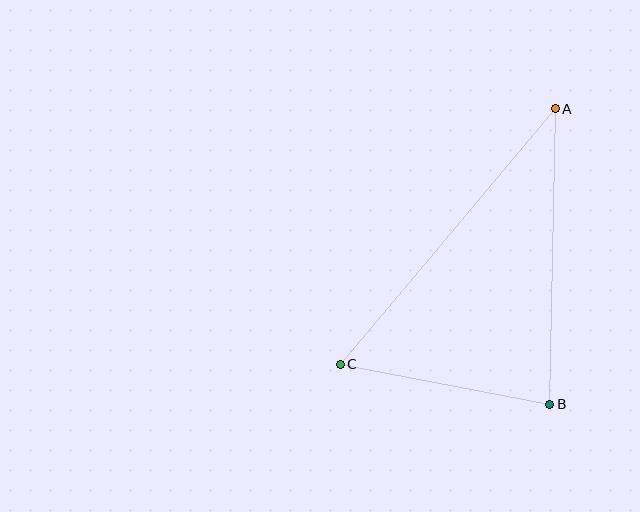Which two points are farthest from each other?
Points A and C are farthest from each other.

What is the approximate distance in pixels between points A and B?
The distance between A and B is approximately 295 pixels.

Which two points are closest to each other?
Points B and C are closest to each other.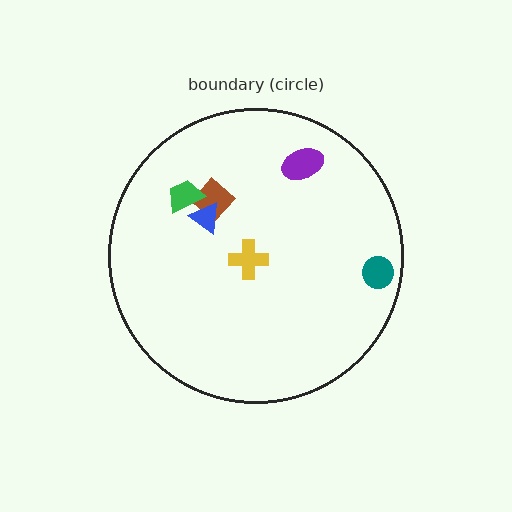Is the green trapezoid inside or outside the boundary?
Inside.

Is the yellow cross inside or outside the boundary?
Inside.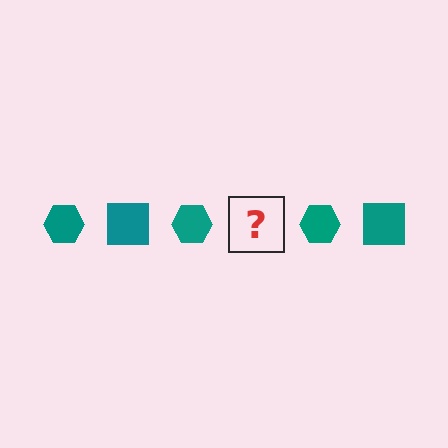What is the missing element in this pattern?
The missing element is a teal square.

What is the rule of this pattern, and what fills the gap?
The rule is that the pattern cycles through hexagon, square shapes in teal. The gap should be filled with a teal square.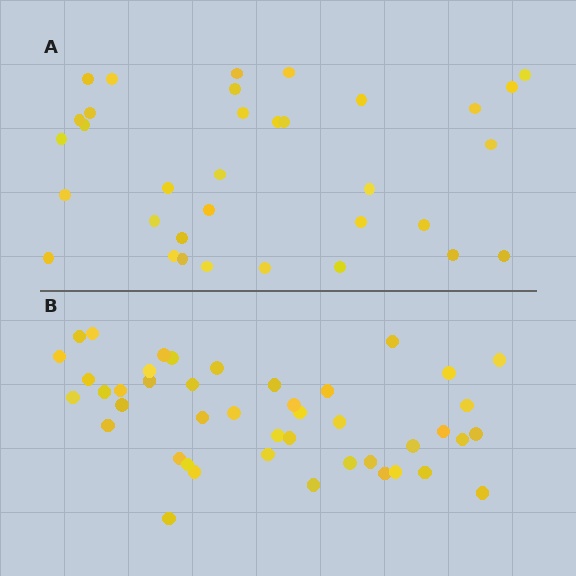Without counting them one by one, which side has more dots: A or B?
Region B (the bottom region) has more dots.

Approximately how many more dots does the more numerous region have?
Region B has roughly 10 or so more dots than region A.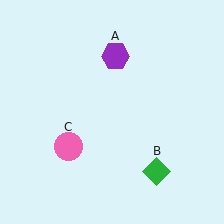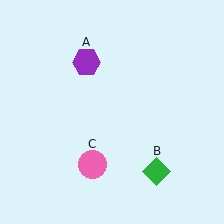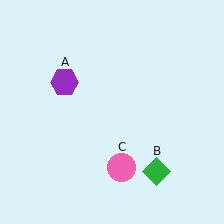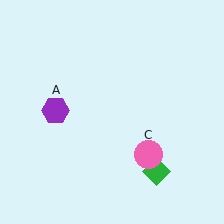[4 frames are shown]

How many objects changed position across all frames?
2 objects changed position: purple hexagon (object A), pink circle (object C).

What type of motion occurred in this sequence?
The purple hexagon (object A), pink circle (object C) rotated counterclockwise around the center of the scene.